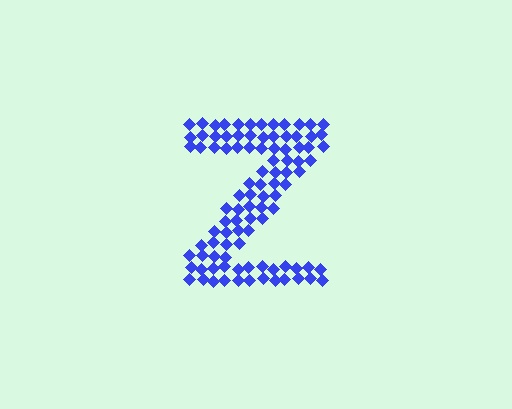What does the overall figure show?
The overall figure shows the letter Z.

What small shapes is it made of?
It is made of small diamonds.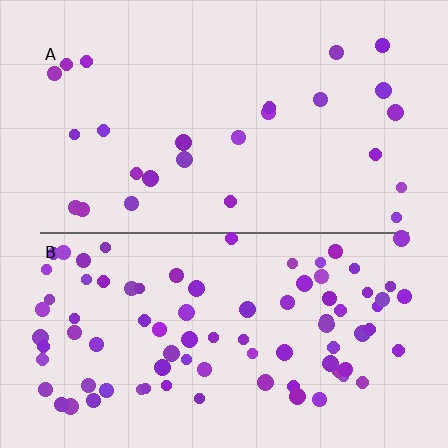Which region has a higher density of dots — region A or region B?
B (the bottom).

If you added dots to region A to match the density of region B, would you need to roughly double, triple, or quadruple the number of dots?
Approximately triple.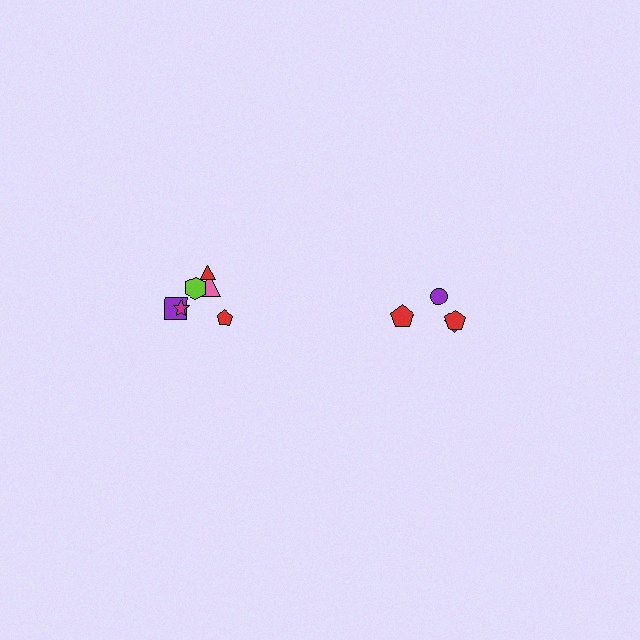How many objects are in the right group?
There are 4 objects.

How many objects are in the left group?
There are 6 objects.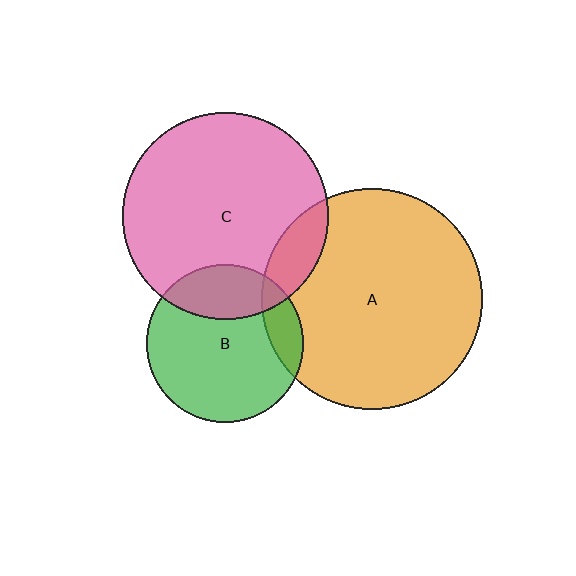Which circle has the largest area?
Circle A (orange).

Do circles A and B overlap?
Yes.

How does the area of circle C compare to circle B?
Approximately 1.7 times.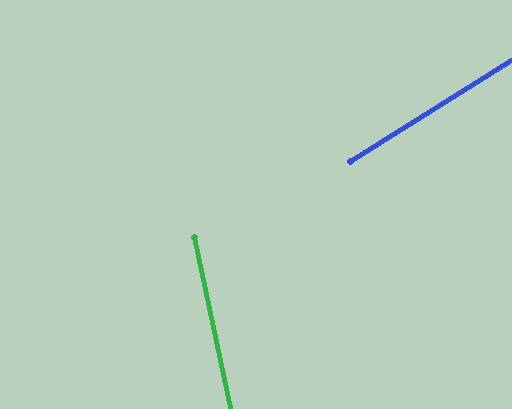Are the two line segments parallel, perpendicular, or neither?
Neither parallel nor perpendicular — they differ by about 70°.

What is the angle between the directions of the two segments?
Approximately 70 degrees.